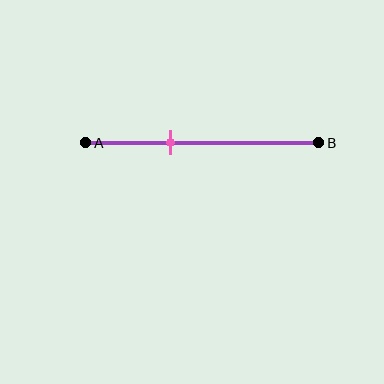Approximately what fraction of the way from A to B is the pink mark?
The pink mark is approximately 35% of the way from A to B.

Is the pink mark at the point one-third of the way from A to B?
No, the mark is at about 35% from A, not at the 33% one-third point.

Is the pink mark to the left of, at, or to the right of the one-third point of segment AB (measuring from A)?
The pink mark is to the right of the one-third point of segment AB.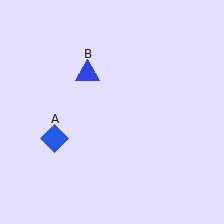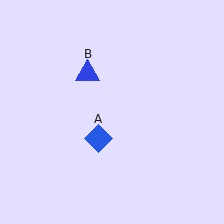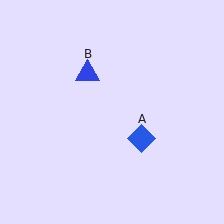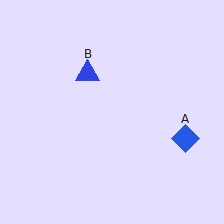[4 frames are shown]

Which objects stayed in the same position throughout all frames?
Blue triangle (object B) remained stationary.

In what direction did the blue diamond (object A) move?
The blue diamond (object A) moved right.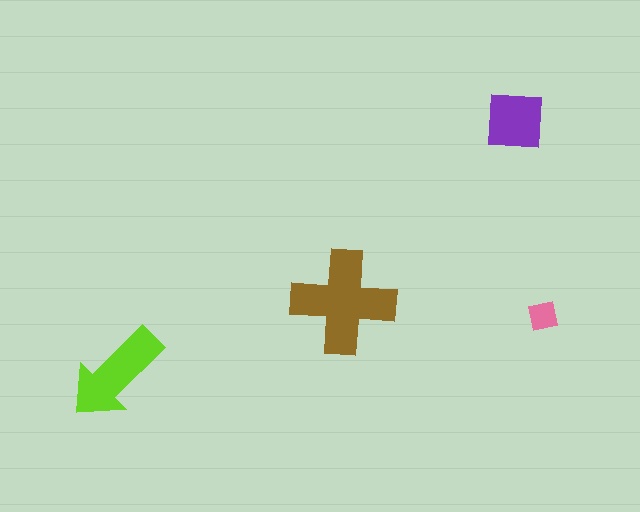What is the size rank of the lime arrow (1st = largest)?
2nd.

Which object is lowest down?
The lime arrow is bottommost.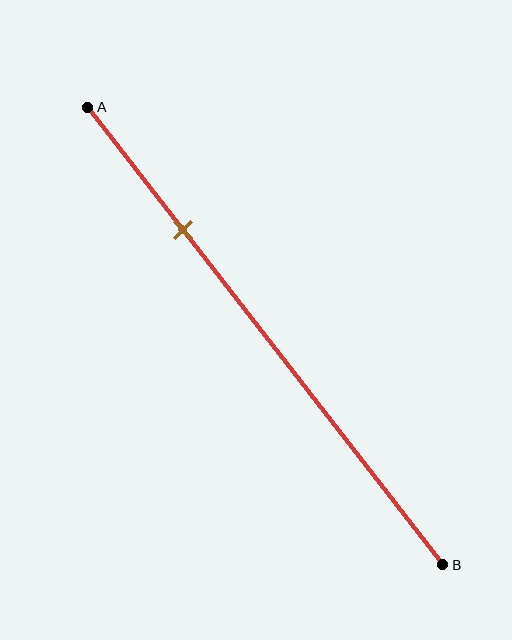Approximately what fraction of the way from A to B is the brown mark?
The brown mark is approximately 25% of the way from A to B.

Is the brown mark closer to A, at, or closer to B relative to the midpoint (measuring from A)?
The brown mark is closer to point A than the midpoint of segment AB.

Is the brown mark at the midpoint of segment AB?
No, the mark is at about 25% from A, not at the 50% midpoint.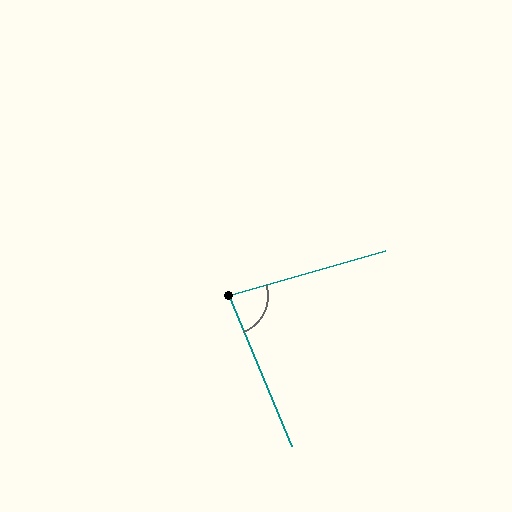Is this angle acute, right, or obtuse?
It is acute.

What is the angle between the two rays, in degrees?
Approximately 83 degrees.